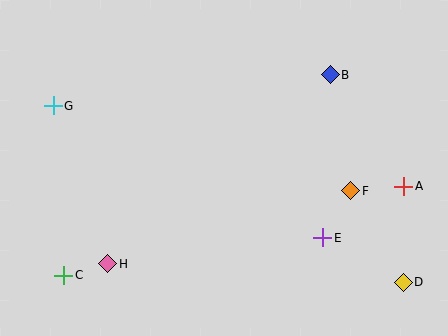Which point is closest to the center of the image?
Point E at (323, 238) is closest to the center.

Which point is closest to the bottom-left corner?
Point C is closest to the bottom-left corner.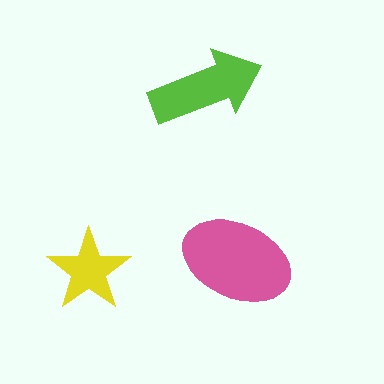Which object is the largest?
The pink ellipse.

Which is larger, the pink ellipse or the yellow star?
The pink ellipse.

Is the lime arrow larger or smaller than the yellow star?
Larger.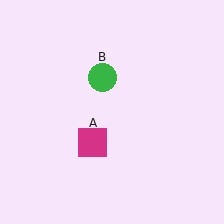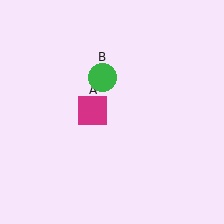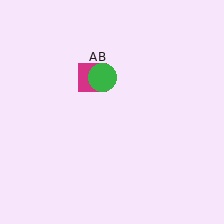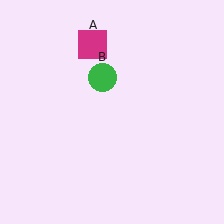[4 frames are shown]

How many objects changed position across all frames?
1 object changed position: magenta square (object A).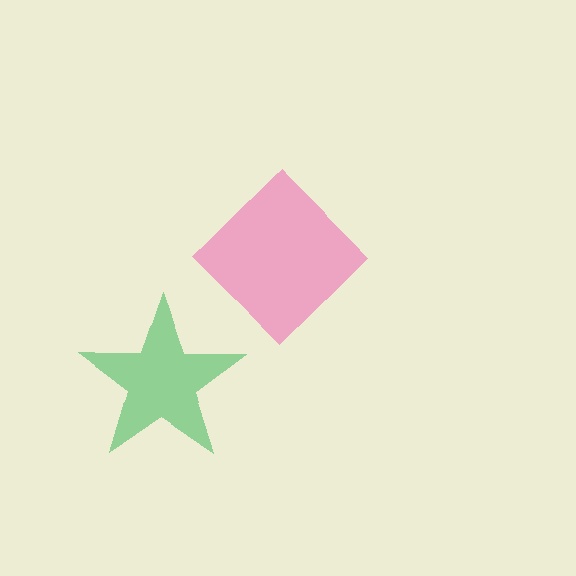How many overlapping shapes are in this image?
There are 2 overlapping shapes in the image.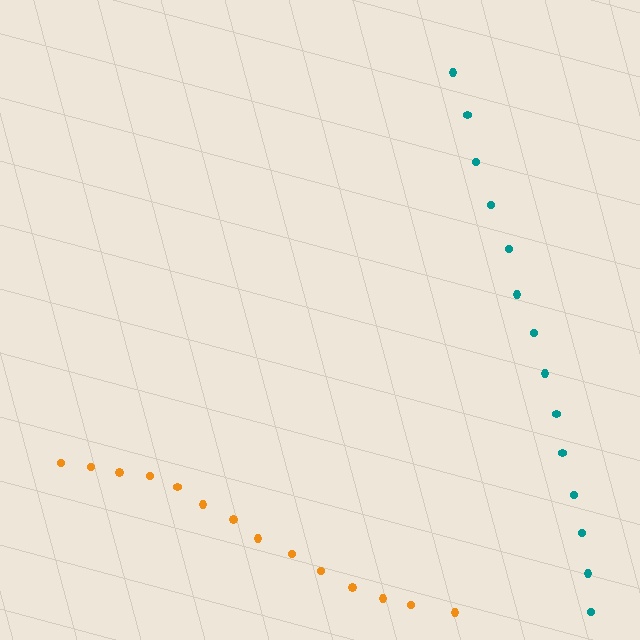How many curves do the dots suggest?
There are 2 distinct paths.